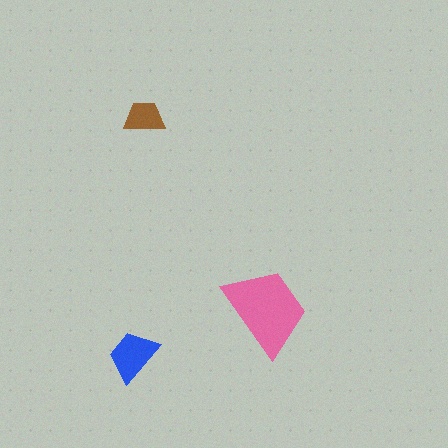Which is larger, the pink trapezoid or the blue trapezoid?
The pink one.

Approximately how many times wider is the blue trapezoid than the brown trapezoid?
About 1.5 times wider.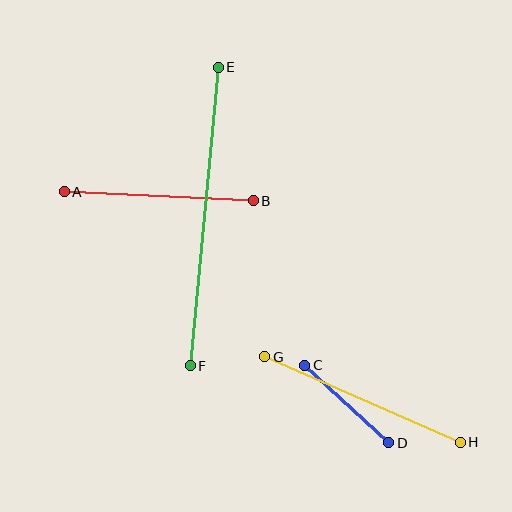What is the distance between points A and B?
The distance is approximately 189 pixels.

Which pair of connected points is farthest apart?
Points E and F are farthest apart.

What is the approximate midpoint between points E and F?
The midpoint is at approximately (204, 217) pixels.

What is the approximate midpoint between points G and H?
The midpoint is at approximately (363, 399) pixels.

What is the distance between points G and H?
The distance is approximately 214 pixels.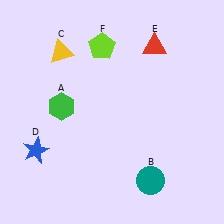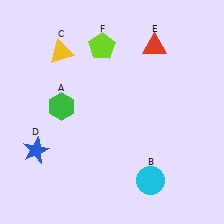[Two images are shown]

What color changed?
The circle (B) changed from teal in Image 1 to cyan in Image 2.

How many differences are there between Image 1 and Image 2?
There is 1 difference between the two images.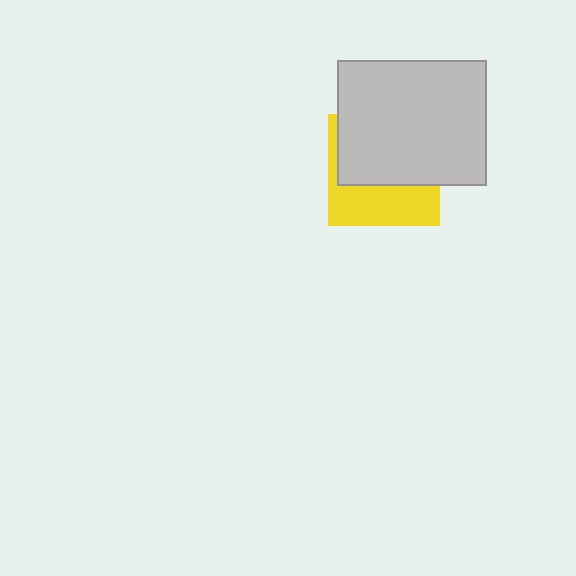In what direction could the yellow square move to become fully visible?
The yellow square could move down. That would shift it out from behind the light gray rectangle entirely.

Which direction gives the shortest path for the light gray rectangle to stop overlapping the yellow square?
Moving up gives the shortest separation.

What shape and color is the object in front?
The object in front is a light gray rectangle.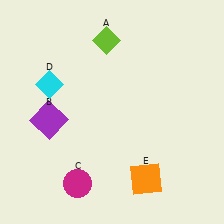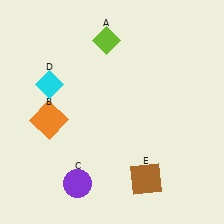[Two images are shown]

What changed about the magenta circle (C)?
In Image 1, C is magenta. In Image 2, it changed to purple.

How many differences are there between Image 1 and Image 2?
There are 3 differences between the two images.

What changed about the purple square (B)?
In Image 1, B is purple. In Image 2, it changed to orange.